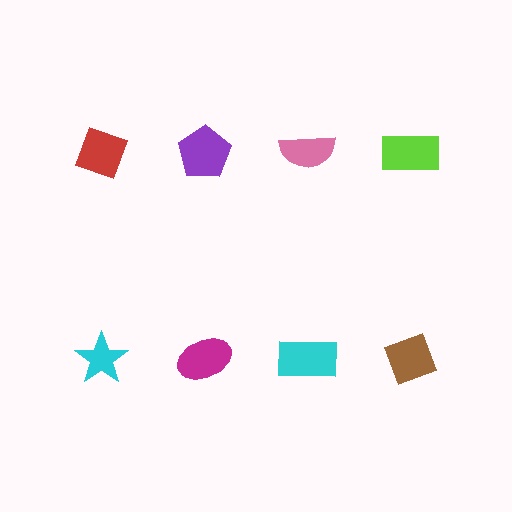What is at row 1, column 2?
A purple pentagon.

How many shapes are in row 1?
4 shapes.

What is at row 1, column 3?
A pink semicircle.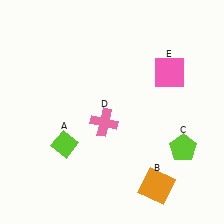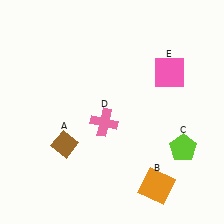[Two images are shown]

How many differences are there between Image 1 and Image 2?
There is 1 difference between the two images.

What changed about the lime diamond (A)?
In Image 1, A is lime. In Image 2, it changed to brown.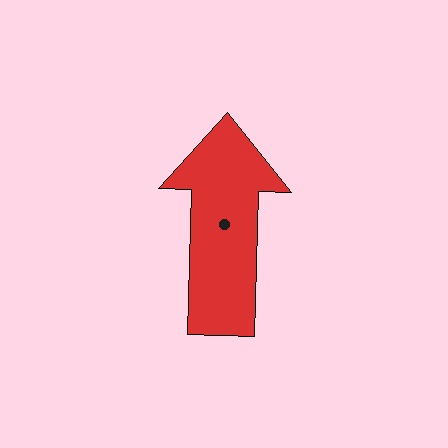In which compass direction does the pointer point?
North.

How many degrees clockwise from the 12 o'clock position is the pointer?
Approximately 2 degrees.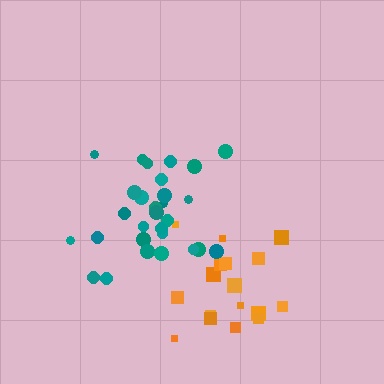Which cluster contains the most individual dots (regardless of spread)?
Teal (29).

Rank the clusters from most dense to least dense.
teal, orange.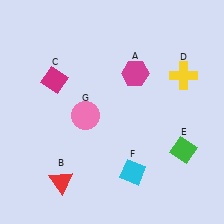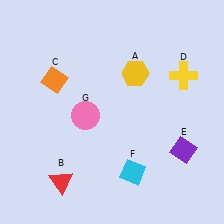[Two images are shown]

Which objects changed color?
A changed from magenta to yellow. C changed from magenta to orange. E changed from green to purple.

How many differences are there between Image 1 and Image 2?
There are 3 differences between the two images.